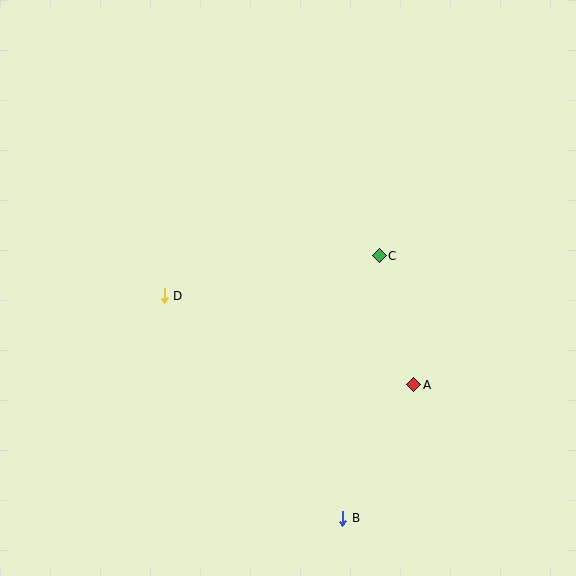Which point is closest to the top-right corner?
Point C is closest to the top-right corner.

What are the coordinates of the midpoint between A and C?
The midpoint between A and C is at (396, 320).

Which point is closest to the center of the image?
Point C at (379, 256) is closest to the center.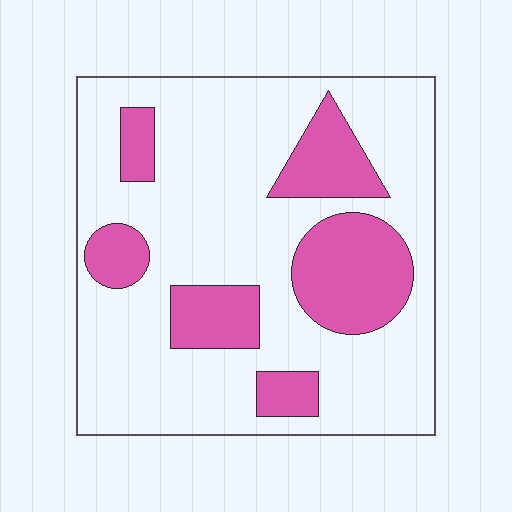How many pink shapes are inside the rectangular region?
6.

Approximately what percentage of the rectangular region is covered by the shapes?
Approximately 25%.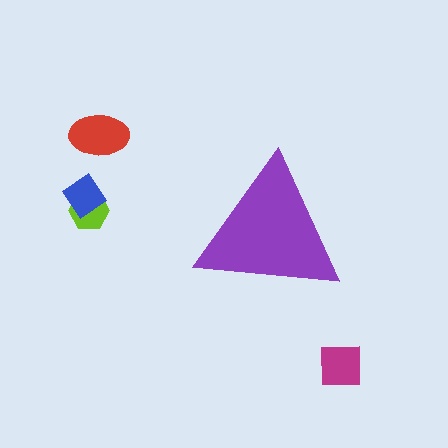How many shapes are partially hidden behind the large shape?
0 shapes are partially hidden.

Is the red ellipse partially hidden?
No, the red ellipse is fully visible.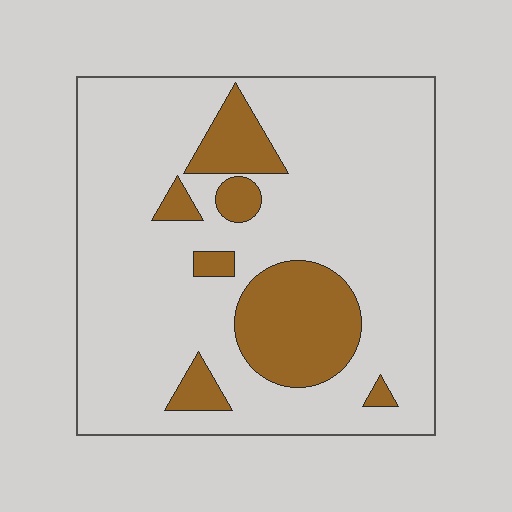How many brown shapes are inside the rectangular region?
7.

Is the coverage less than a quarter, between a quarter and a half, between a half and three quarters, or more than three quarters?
Less than a quarter.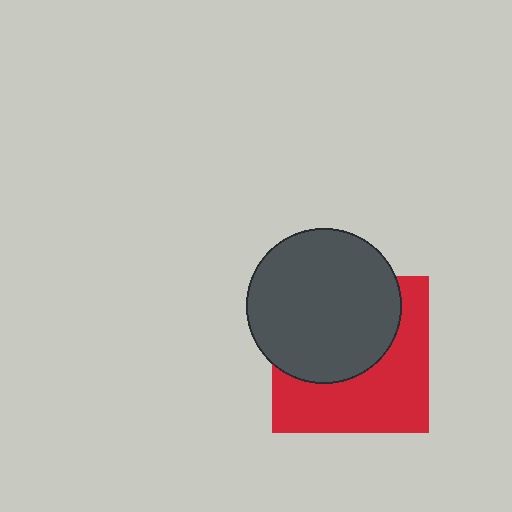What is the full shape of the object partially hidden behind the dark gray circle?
The partially hidden object is a red square.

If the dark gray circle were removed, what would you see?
You would see the complete red square.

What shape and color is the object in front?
The object in front is a dark gray circle.